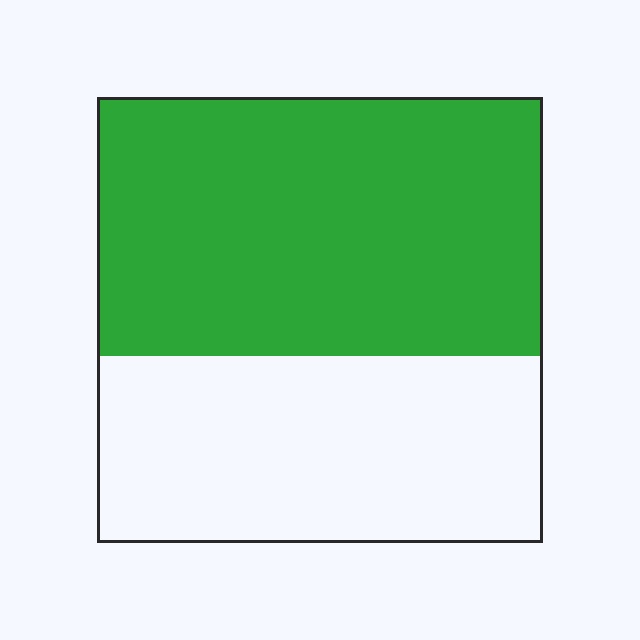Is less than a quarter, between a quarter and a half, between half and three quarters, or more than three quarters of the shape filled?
Between half and three quarters.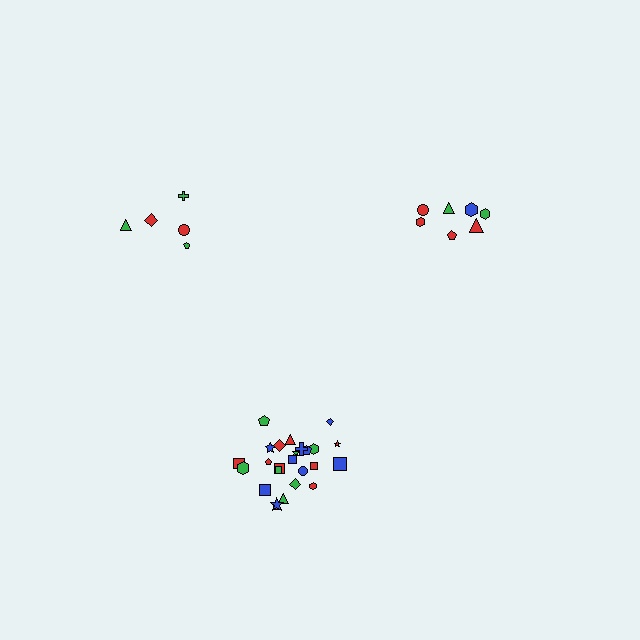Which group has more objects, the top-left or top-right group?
The top-right group.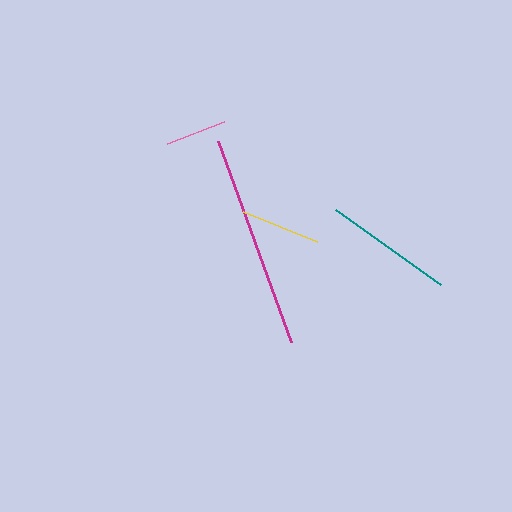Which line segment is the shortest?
The pink line is the shortest at approximately 61 pixels.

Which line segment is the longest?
The magenta line is the longest at approximately 213 pixels.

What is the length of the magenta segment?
The magenta segment is approximately 213 pixels long.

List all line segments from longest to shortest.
From longest to shortest: magenta, teal, yellow, pink.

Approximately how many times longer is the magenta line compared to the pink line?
The magenta line is approximately 3.5 times the length of the pink line.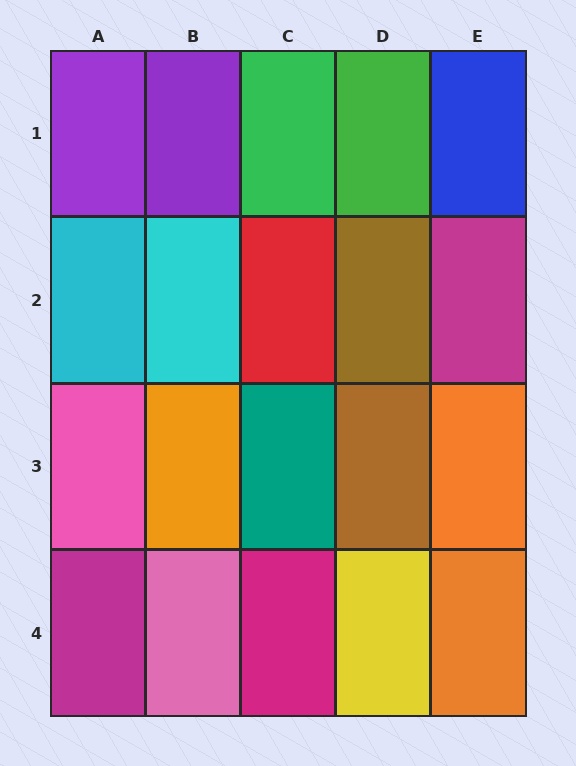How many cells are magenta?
3 cells are magenta.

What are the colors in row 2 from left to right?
Cyan, cyan, red, brown, magenta.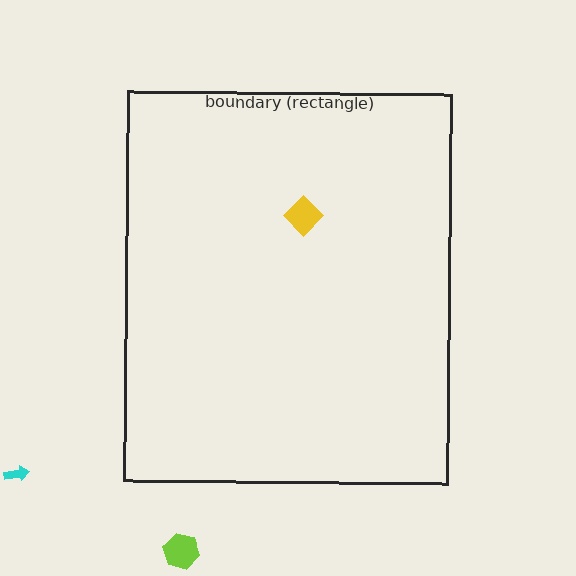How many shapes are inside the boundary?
1 inside, 2 outside.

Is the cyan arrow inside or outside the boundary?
Outside.